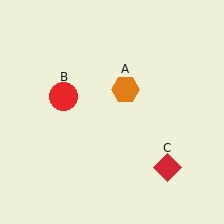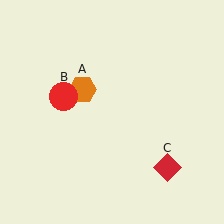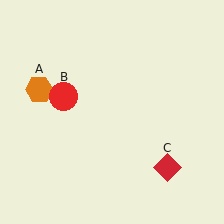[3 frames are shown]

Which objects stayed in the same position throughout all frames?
Red circle (object B) and red diamond (object C) remained stationary.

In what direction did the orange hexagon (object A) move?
The orange hexagon (object A) moved left.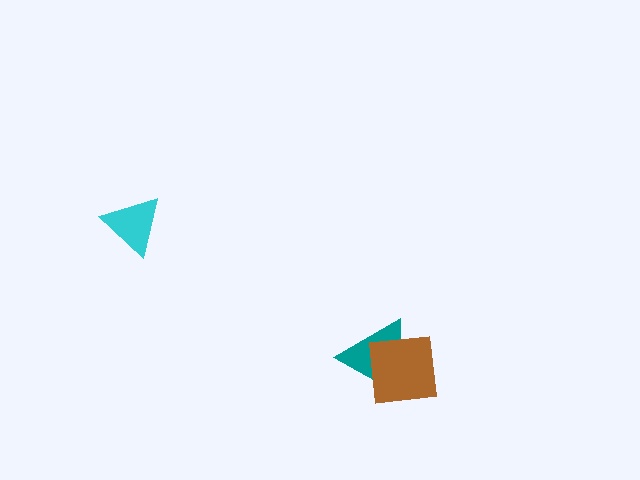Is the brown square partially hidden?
No, no other shape covers it.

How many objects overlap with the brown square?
1 object overlaps with the brown square.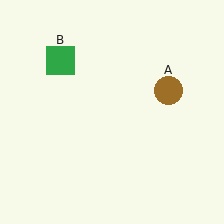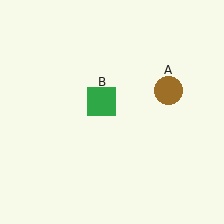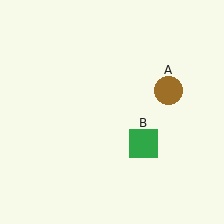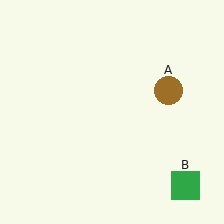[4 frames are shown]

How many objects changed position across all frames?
1 object changed position: green square (object B).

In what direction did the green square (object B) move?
The green square (object B) moved down and to the right.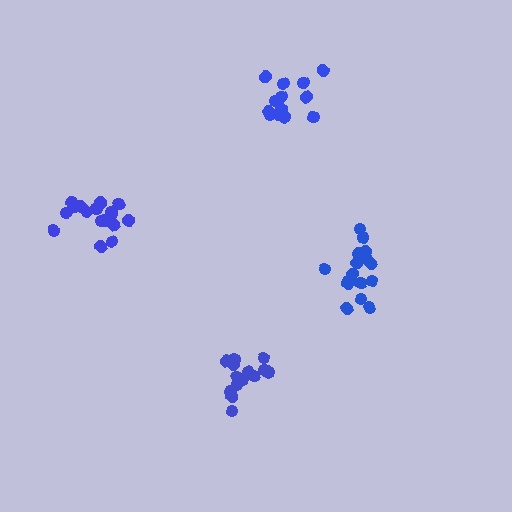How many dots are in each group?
Group 1: 16 dots, Group 2: 13 dots, Group 3: 14 dots, Group 4: 17 dots (60 total).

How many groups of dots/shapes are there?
There are 4 groups.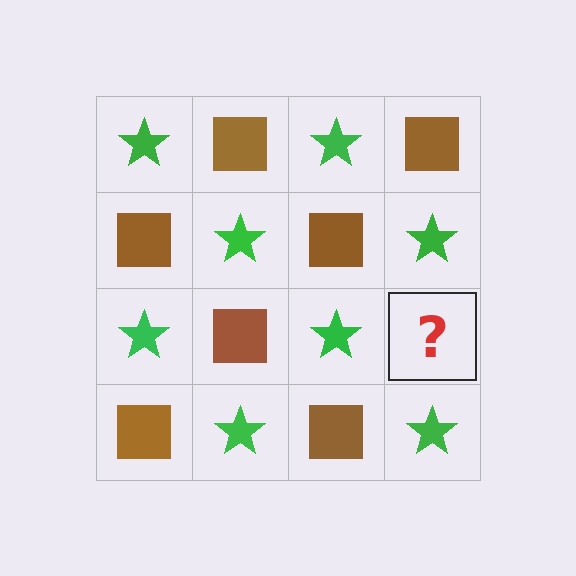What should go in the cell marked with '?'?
The missing cell should contain a brown square.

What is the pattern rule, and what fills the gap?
The rule is that it alternates green star and brown square in a checkerboard pattern. The gap should be filled with a brown square.